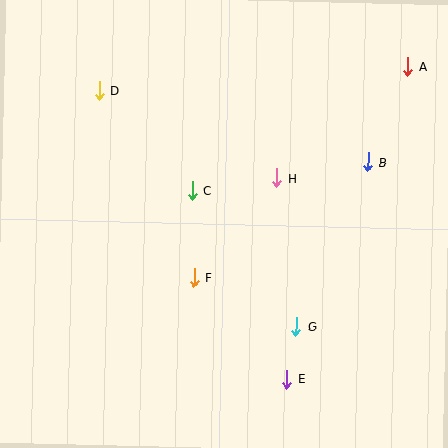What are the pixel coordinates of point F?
Point F is at (194, 277).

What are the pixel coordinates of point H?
Point H is at (277, 178).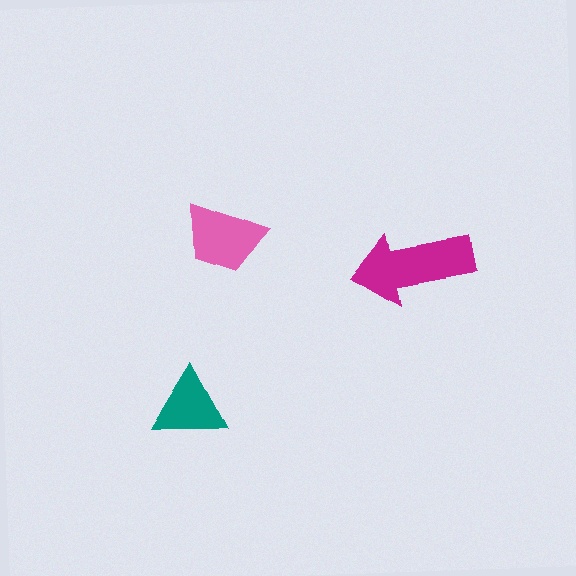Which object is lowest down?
The teal triangle is bottommost.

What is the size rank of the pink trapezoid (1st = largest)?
2nd.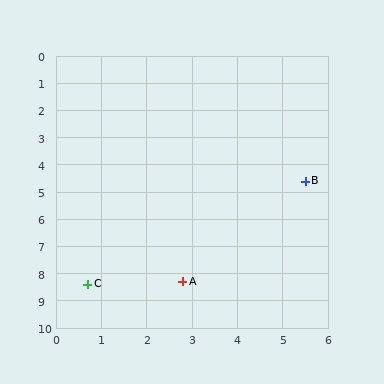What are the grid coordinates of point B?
Point B is at approximately (5.5, 4.6).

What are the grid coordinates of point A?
Point A is at approximately (2.8, 8.3).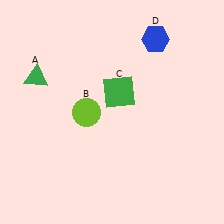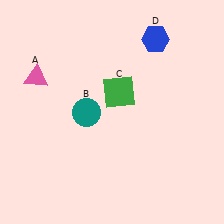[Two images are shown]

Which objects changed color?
A changed from green to pink. B changed from lime to teal.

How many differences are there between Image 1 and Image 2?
There are 2 differences between the two images.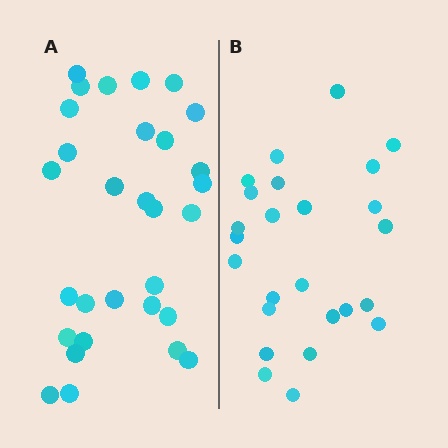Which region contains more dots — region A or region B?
Region A (the left region) has more dots.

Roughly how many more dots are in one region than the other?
Region A has about 5 more dots than region B.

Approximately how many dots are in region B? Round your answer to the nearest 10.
About 20 dots. (The exact count is 25, which rounds to 20.)